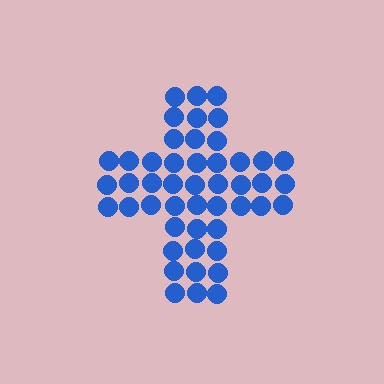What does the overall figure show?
The overall figure shows a cross.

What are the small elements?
The small elements are circles.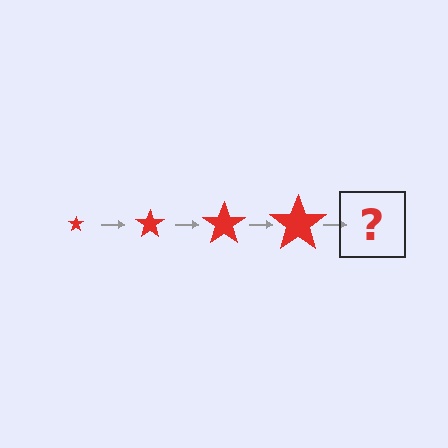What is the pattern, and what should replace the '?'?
The pattern is that the star gets progressively larger each step. The '?' should be a red star, larger than the previous one.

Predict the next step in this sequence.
The next step is a red star, larger than the previous one.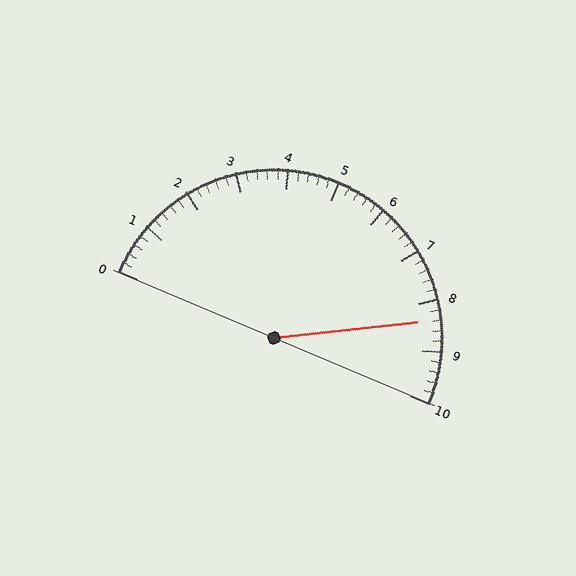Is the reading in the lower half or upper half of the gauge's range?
The reading is in the upper half of the range (0 to 10).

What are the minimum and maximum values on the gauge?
The gauge ranges from 0 to 10.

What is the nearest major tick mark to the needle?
The nearest major tick mark is 8.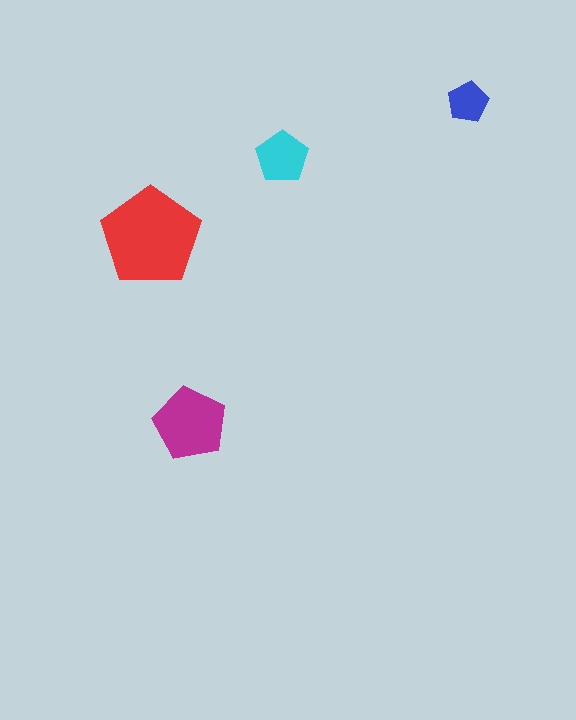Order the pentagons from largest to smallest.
the red one, the magenta one, the cyan one, the blue one.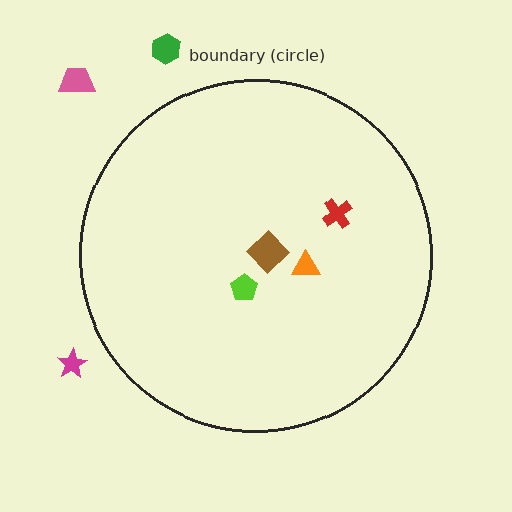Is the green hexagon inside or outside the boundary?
Outside.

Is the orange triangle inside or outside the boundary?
Inside.